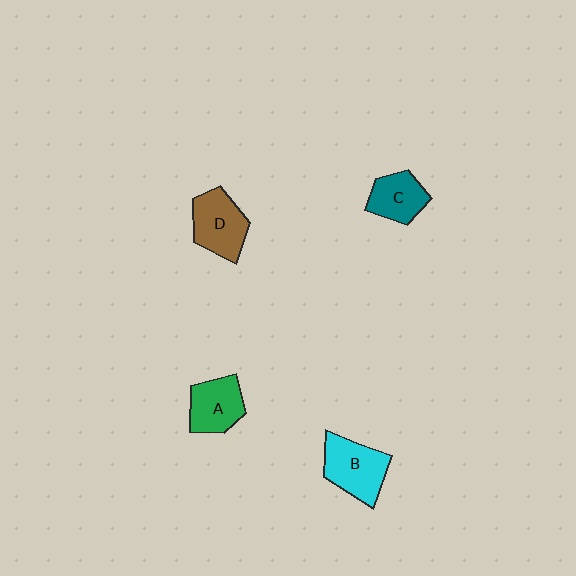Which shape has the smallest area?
Shape C (teal).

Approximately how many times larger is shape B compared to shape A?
Approximately 1.2 times.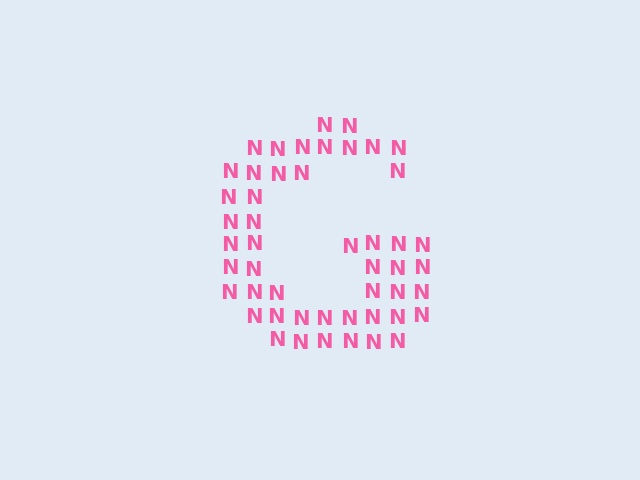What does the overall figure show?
The overall figure shows the letter G.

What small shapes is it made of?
It is made of small letter N's.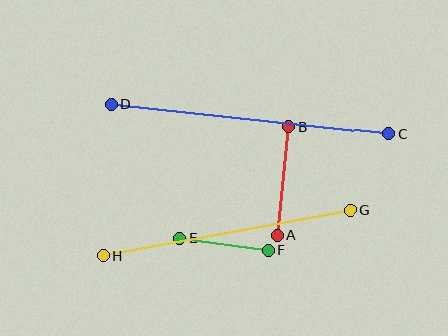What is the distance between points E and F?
The distance is approximately 90 pixels.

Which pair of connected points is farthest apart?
Points C and D are farthest apart.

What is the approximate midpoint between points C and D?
The midpoint is at approximately (250, 120) pixels.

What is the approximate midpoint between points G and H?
The midpoint is at approximately (227, 233) pixels.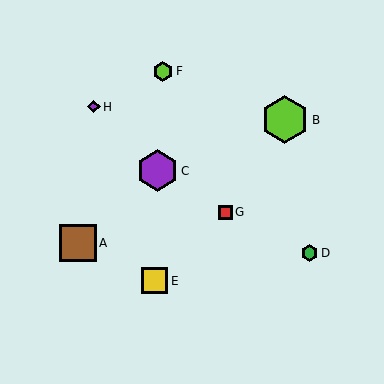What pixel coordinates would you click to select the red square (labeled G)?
Click at (225, 212) to select the red square G.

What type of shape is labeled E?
Shape E is a yellow square.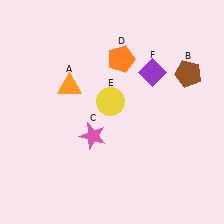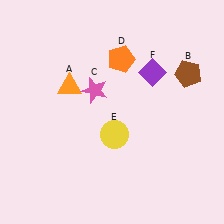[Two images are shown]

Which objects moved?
The objects that moved are: the pink star (C), the yellow circle (E).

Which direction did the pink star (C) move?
The pink star (C) moved up.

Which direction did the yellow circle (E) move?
The yellow circle (E) moved down.